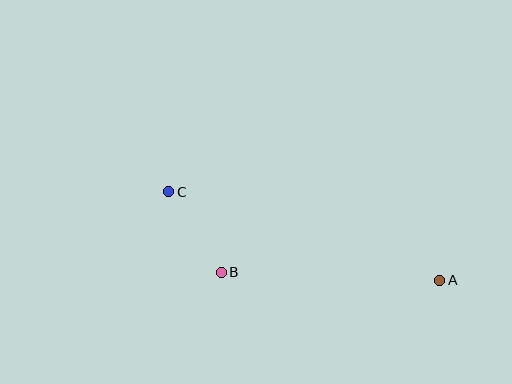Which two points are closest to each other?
Points B and C are closest to each other.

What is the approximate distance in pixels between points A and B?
The distance between A and B is approximately 219 pixels.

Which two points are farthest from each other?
Points A and C are farthest from each other.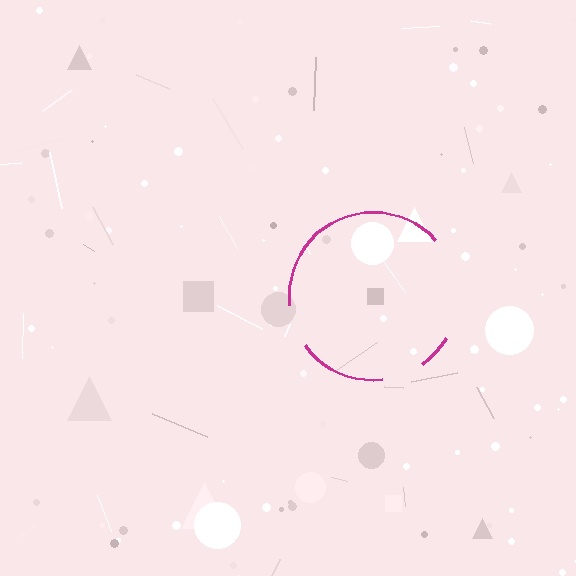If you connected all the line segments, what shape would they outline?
They would outline a circle.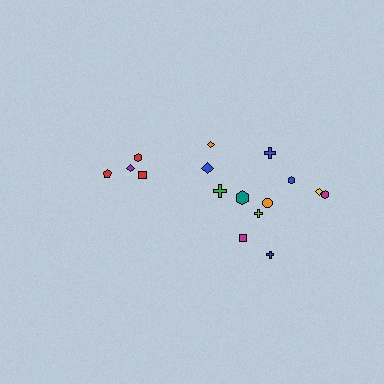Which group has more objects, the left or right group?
The right group.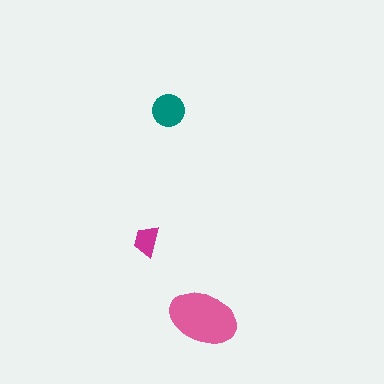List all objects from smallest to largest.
The magenta trapezoid, the teal circle, the pink ellipse.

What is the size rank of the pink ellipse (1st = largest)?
1st.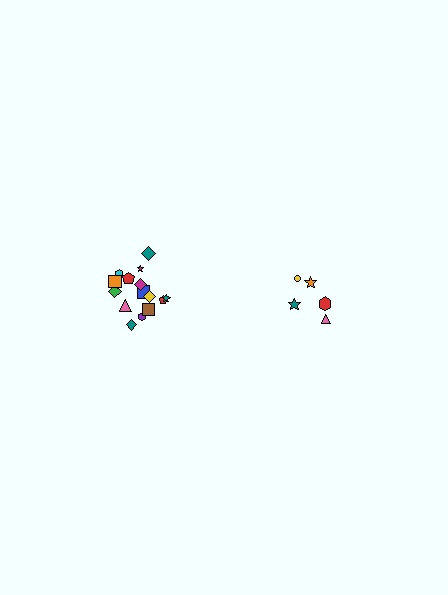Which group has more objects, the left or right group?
The left group.